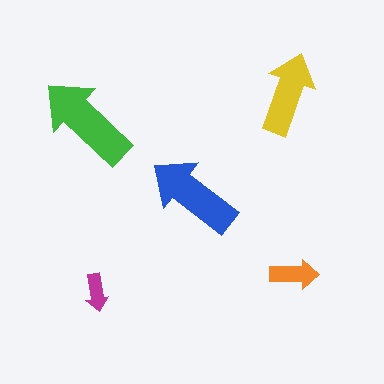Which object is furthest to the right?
The orange arrow is rightmost.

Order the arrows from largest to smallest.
the green one, the blue one, the yellow one, the orange one, the magenta one.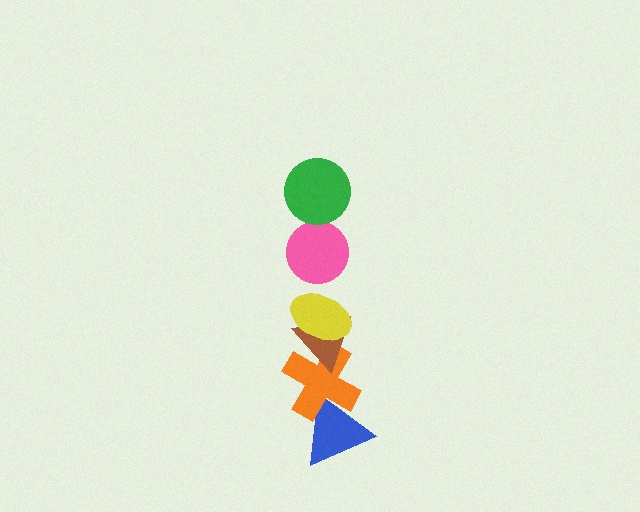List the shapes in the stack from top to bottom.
From top to bottom: the green circle, the pink circle, the yellow ellipse, the brown triangle, the orange cross, the blue triangle.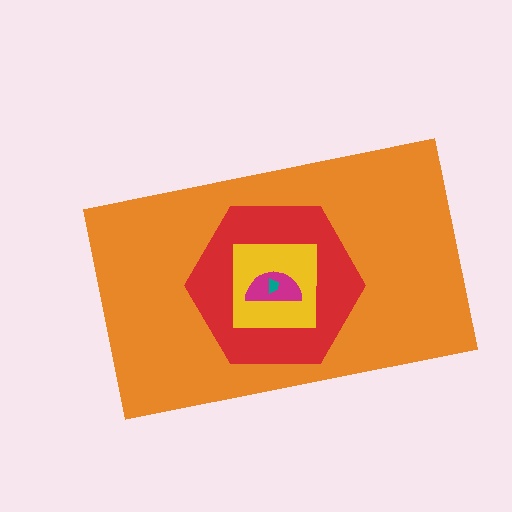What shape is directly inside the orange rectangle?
The red hexagon.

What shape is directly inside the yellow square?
The magenta semicircle.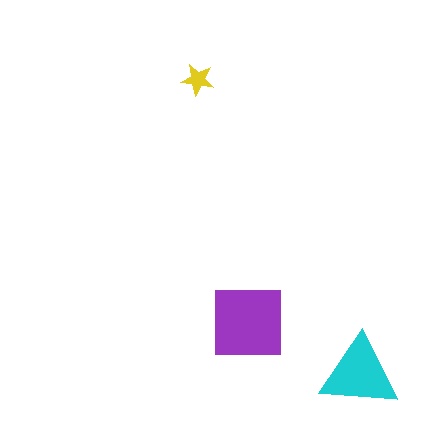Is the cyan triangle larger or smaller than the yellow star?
Larger.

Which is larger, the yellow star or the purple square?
The purple square.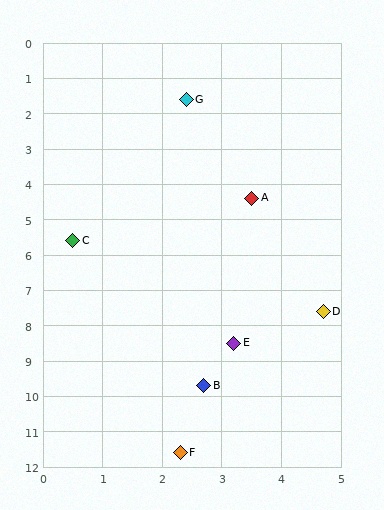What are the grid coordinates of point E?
Point E is at approximately (3.2, 8.5).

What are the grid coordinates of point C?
Point C is at approximately (0.5, 5.6).